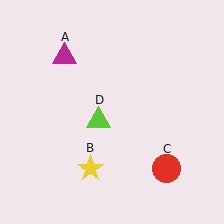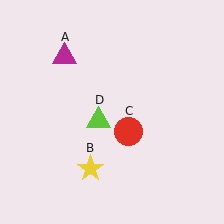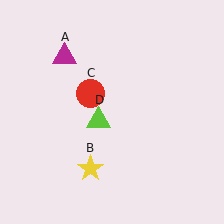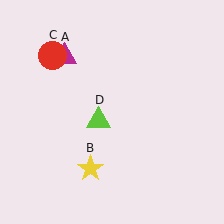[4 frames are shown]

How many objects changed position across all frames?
1 object changed position: red circle (object C).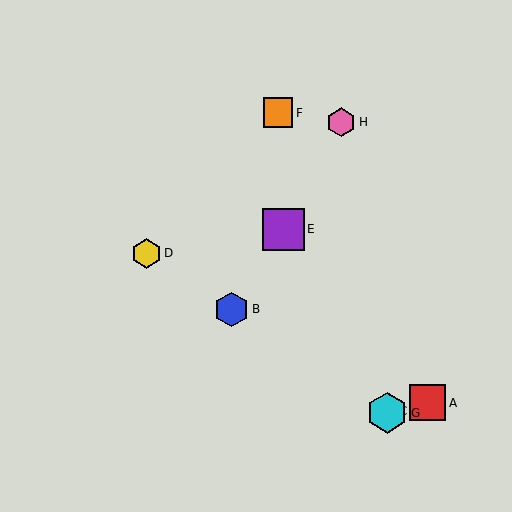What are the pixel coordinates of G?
Object G is at (387, 413).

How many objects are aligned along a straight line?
4 objects (B, C, D, G) are aligned along a straight line.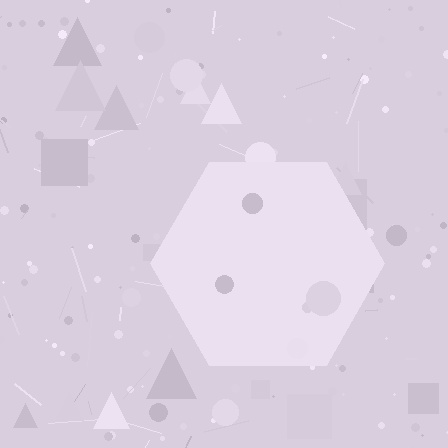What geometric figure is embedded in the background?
A hexagon is embedded in the background.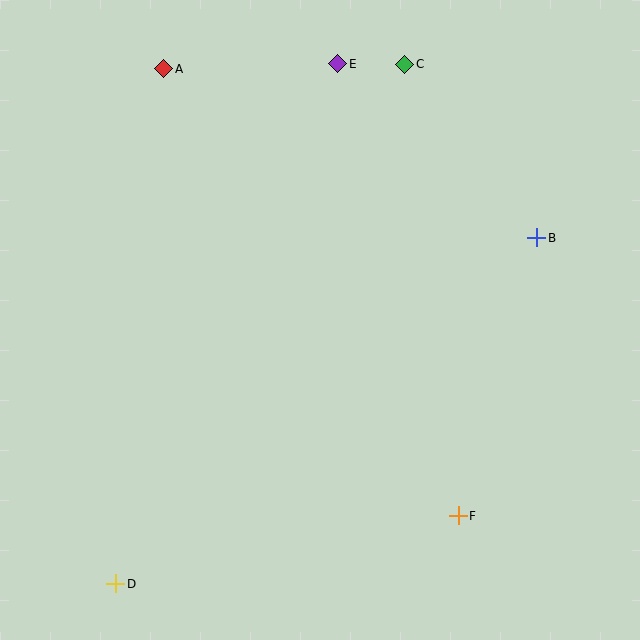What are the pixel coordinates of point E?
Point E is at (338, 64).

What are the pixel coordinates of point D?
Point D is at (116, 584).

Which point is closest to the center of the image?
Point B at (537, 238) is closest to the center.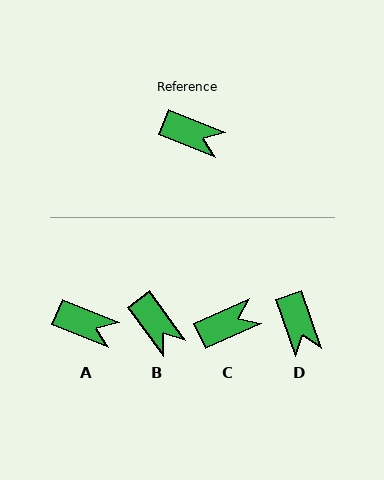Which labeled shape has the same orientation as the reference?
A.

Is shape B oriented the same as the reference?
No, it is off by about 32 degrees.